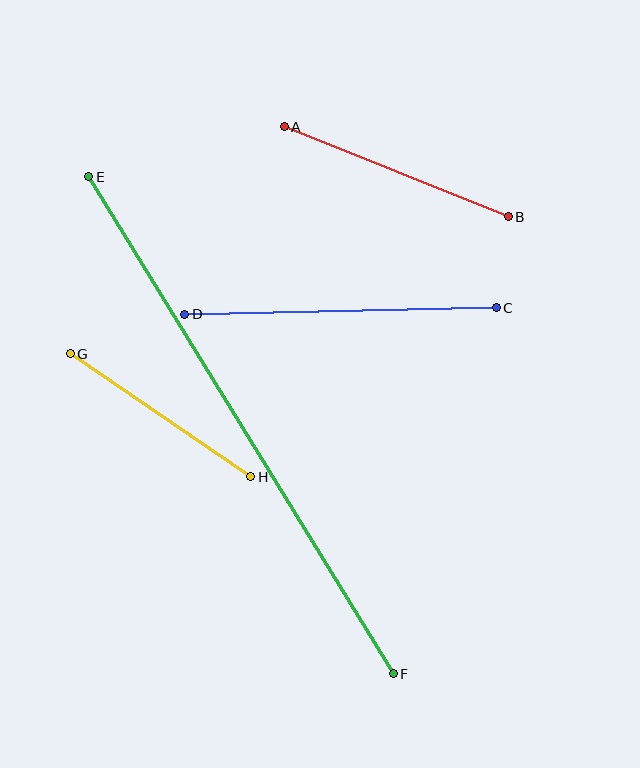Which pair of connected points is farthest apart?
Points E and F are farthest apart.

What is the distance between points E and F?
The distance is approximately 583 pixels.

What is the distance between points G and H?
The distance is approximately 218 pixels.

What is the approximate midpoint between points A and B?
The midpoint is at approximately (396, 172) pixels.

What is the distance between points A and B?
The distance is approximately 242 pixels.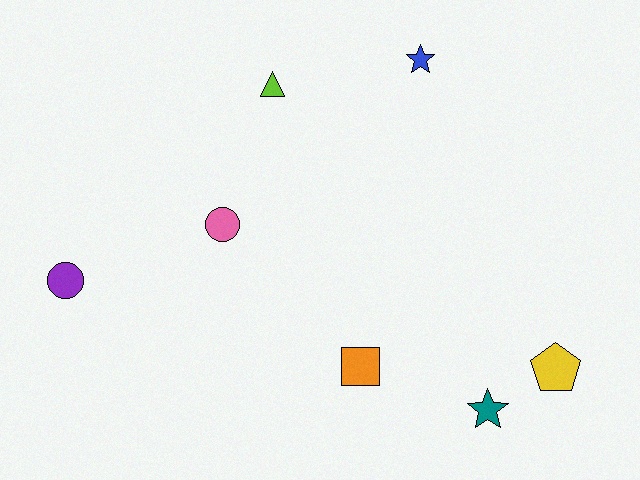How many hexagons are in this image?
There are no hexagons.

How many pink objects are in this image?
There is 1 pink object.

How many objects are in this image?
There are 7 objects.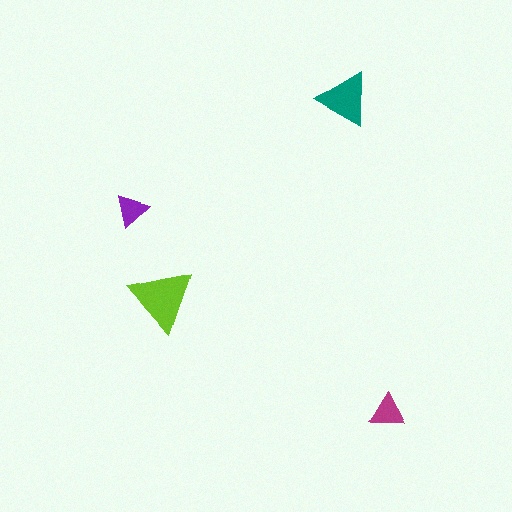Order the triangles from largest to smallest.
the lime one, the teal one, the magenta one, the purple one.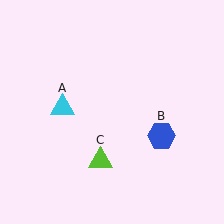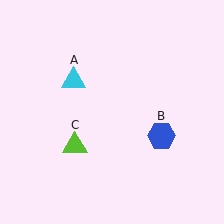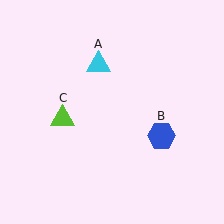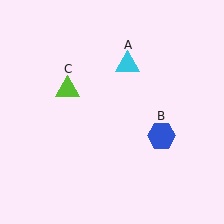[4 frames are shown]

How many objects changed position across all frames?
2 objects changed position: cyan triangle (object A), lime triangle (object C).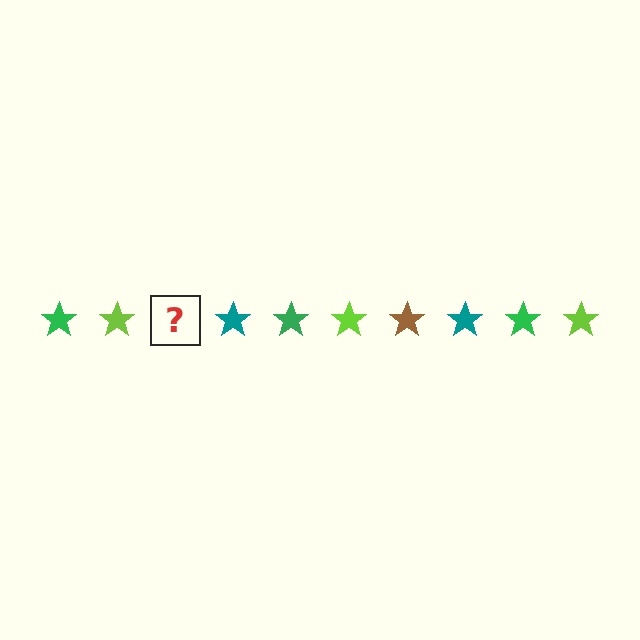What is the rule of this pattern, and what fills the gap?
The rule is that the pattern cycles through green, lime, brown, teal stars. The gap should be filled with a brown star.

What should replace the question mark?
The question mark should be replaced with a brown star.